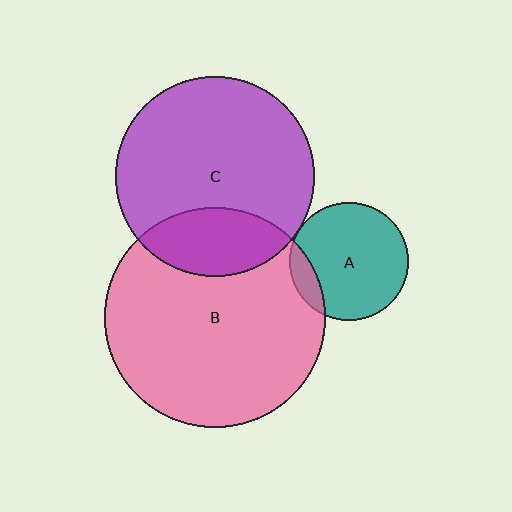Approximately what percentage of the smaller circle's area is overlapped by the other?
Approximately 25%.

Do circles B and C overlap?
Yes.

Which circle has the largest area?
Circle B (pink).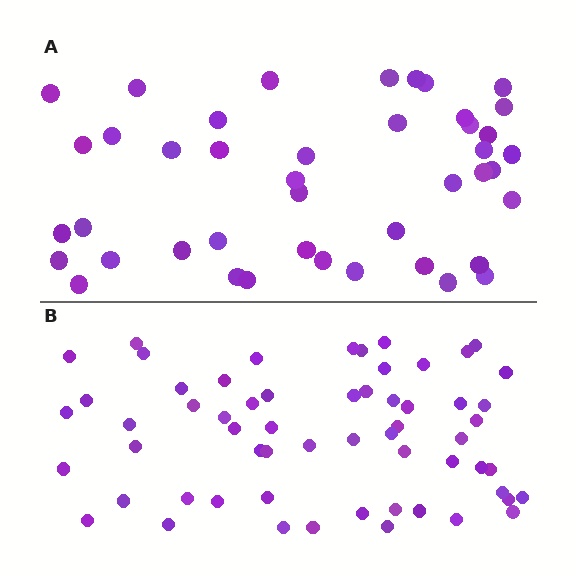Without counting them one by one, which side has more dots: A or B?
Region B (the bottom region) has more dots.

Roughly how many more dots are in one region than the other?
Region B has approximately 15 more dots than region A.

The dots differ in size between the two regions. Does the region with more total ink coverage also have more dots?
No. Region A has more total ink coverage because its dots are larger, but region B actually contains more individual dots. Total area can be misleading — the number of items is what matters here.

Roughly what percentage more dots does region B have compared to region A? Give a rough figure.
About 40% more.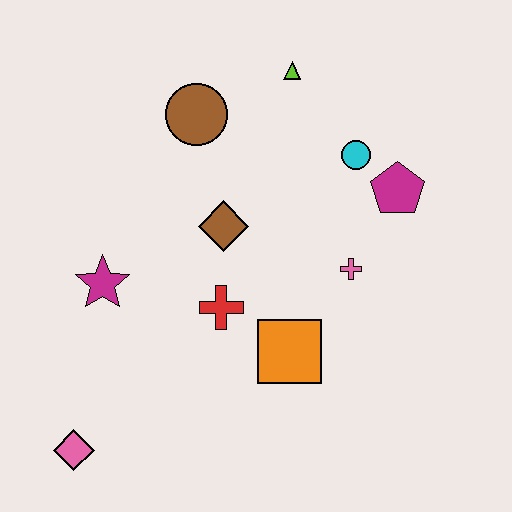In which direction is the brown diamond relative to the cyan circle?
The brown diamond is to the left of the cyan circle.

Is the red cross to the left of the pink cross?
Yes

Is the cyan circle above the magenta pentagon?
Yes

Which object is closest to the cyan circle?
The magenta pentagon is closest to the cyan circle.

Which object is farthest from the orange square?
The lime triangle is farthest from the orange square.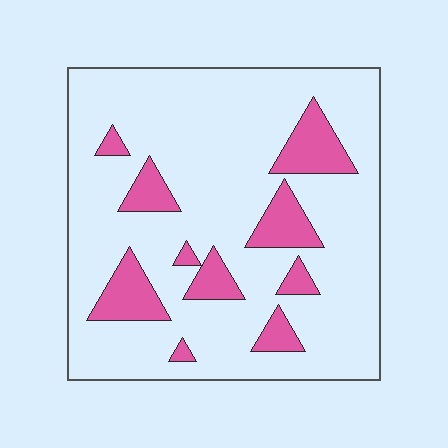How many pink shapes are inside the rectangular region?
10.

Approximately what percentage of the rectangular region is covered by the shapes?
Approximately 15%.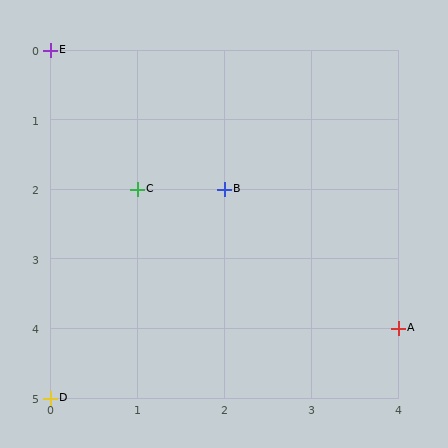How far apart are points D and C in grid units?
Points D and C are 1 column and 3 rows apart (about 3.2 grid units diagonally).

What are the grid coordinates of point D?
Point D is at grid coordinates (0, 5).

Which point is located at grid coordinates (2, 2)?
Point B is at (2, 2).